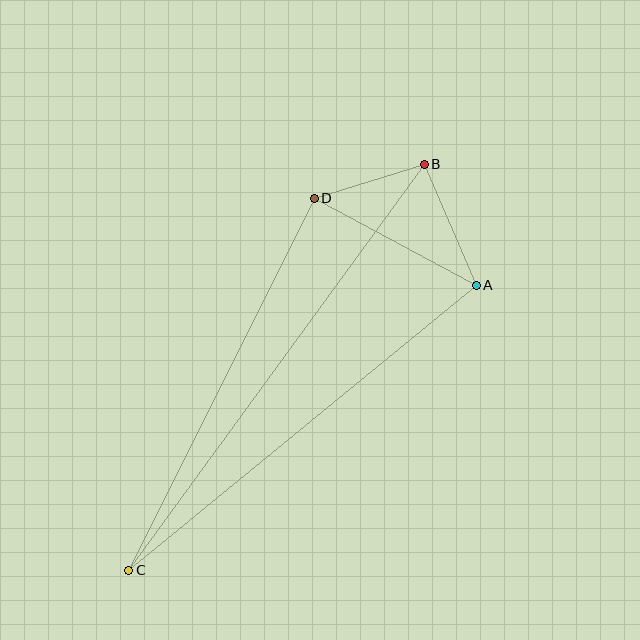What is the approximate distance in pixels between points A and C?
The distance between A and C is approximately 450 pixels.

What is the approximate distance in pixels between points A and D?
The distance between A and D is approximately 184 pixels.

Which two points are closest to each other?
Points B and D are closest to each other.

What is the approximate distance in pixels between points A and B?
The distance between A and B is approximately 132 pixels.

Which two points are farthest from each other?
Points B and C are farthest from each other.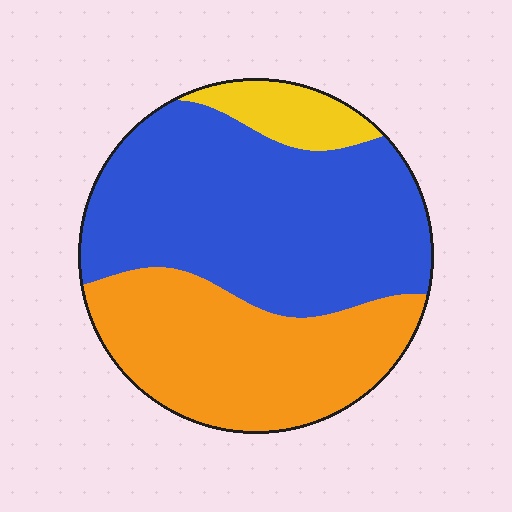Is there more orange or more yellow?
Orange.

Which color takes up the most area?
Blue, at roughly 55%.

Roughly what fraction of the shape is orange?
Orange covers roughly 35% of the shape.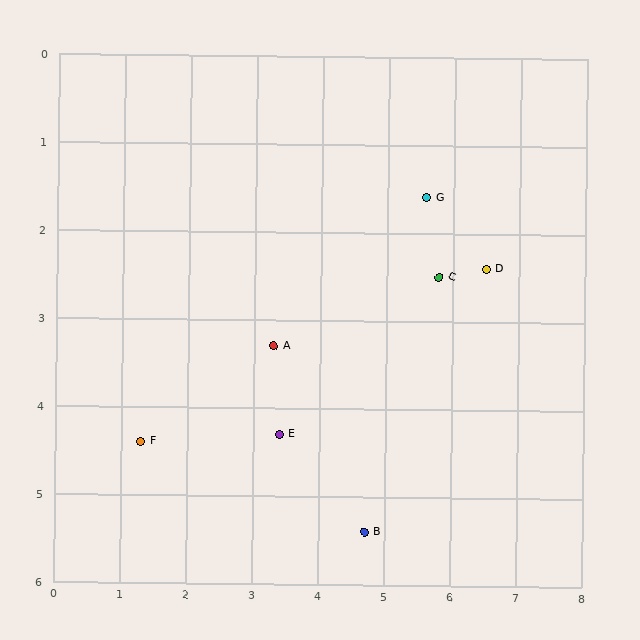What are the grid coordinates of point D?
Point D is at approximately (6.5, 2.4).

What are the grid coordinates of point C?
Point C is at approximately (5.8, 2.5).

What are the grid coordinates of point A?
Point A is at approximately (3.3, 3.3).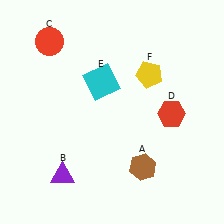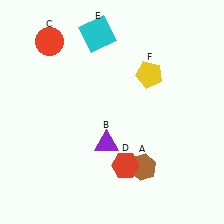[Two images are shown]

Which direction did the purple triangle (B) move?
The purple triangle (B) moved right.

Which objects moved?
The objects that moved are: the purple triangle (B), the red hexagon (D), the cyan square (E).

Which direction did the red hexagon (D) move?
The red hexagon (D) moved down.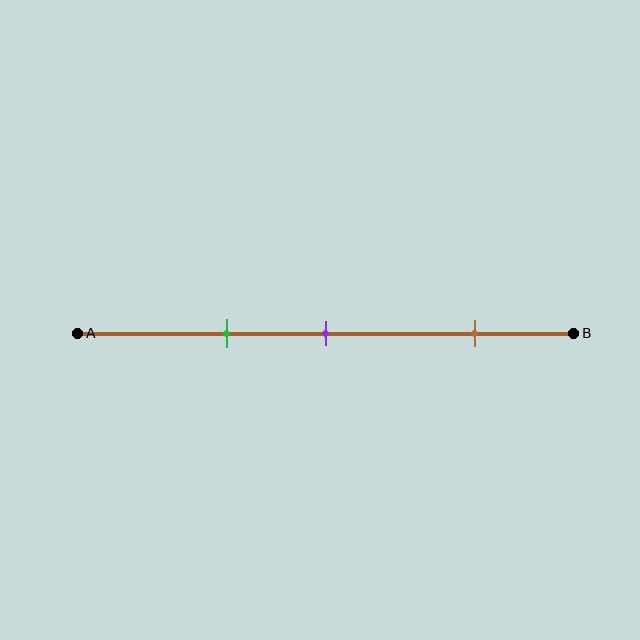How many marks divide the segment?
There are 3 marks dividing the segment.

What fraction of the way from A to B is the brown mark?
The brown mark is approximately 80% (0.8) of the way from A to B.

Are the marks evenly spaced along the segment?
No, the marks are not evenly spaced.